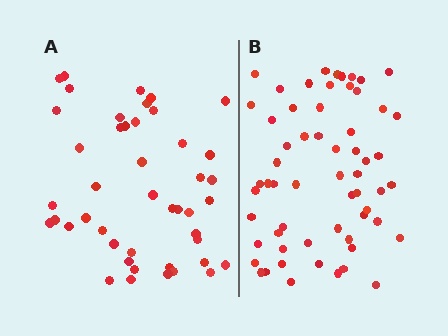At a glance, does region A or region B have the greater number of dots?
Region B (the right region) has more dots.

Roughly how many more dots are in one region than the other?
Region B has approximately 15 more dots than region A.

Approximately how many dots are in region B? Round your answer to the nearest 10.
About 60 dots.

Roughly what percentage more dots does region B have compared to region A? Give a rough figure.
About 35% more.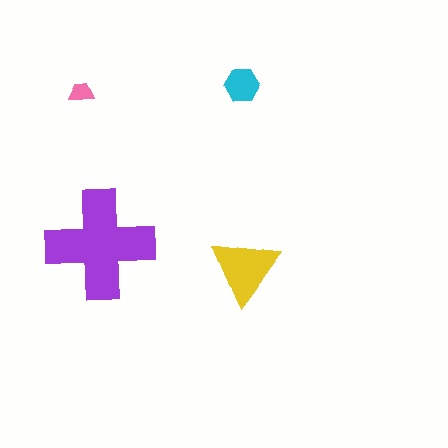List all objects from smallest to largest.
The pink trapezoid, the cyan hexagon, the yellow triangle, the purple cross.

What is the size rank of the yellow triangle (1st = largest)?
2nd.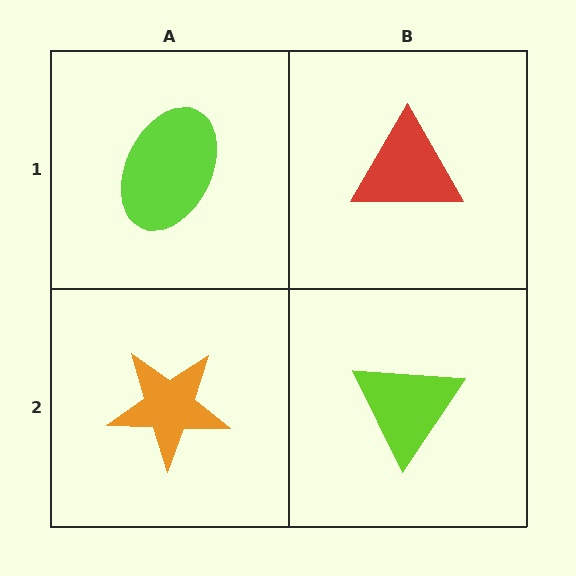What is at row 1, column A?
A lime ellipse.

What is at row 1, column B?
A red triangle.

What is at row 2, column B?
A lime triangle.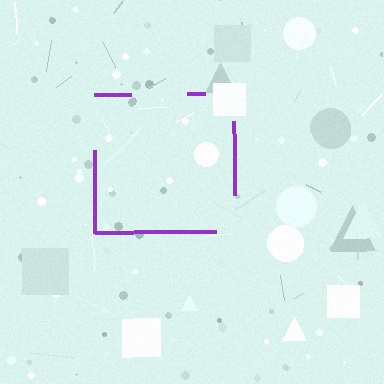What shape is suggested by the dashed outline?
The dashed outline suggests a square.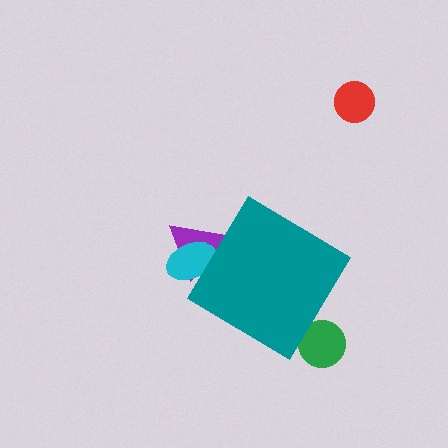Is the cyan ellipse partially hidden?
Yes, the cyan ellipse is partially hidden behind the teal diamond.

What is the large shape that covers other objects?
A teal diamond.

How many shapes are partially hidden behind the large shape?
3 shapes are partially hidden.